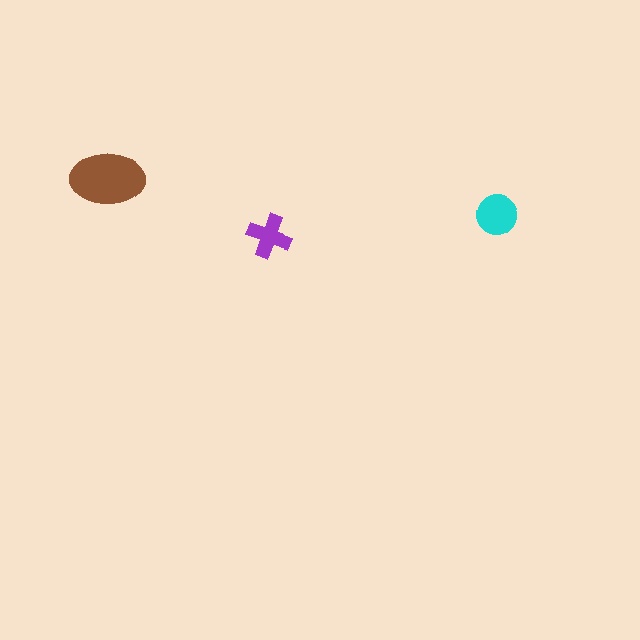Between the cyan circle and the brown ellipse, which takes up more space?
The brown ellipse.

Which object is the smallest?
The purple cross.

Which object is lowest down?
The purple cross is bottommost.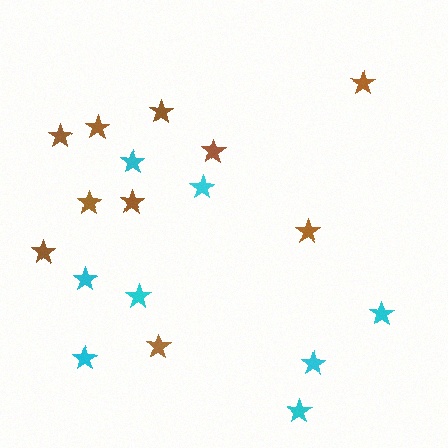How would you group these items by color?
There are 2 groups: one group of cyan stars (8) and one group of brown stars (10).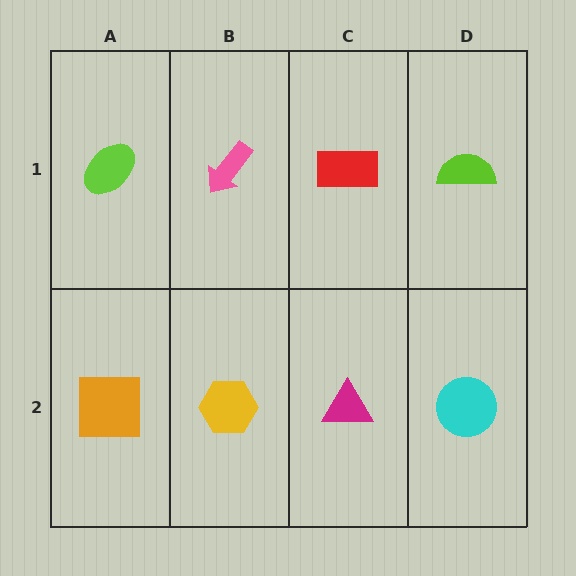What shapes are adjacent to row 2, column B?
A pink arrow (row 1, column B), an orange square (row 2, column A), a magenta triangle (row 2, column C).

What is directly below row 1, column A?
An orange square.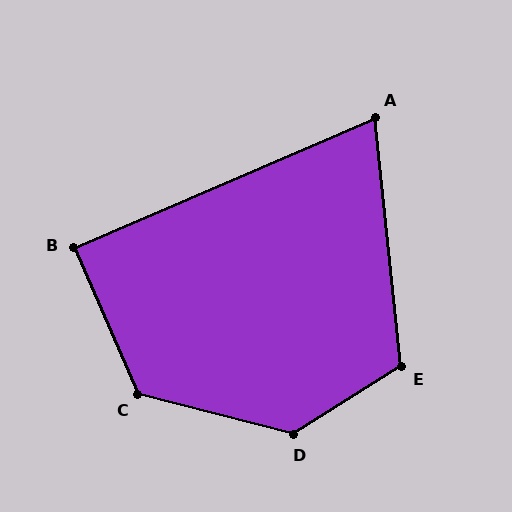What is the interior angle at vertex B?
Approximately 90 degrees (approximately right).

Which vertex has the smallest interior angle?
A, at approximately 73 degrees.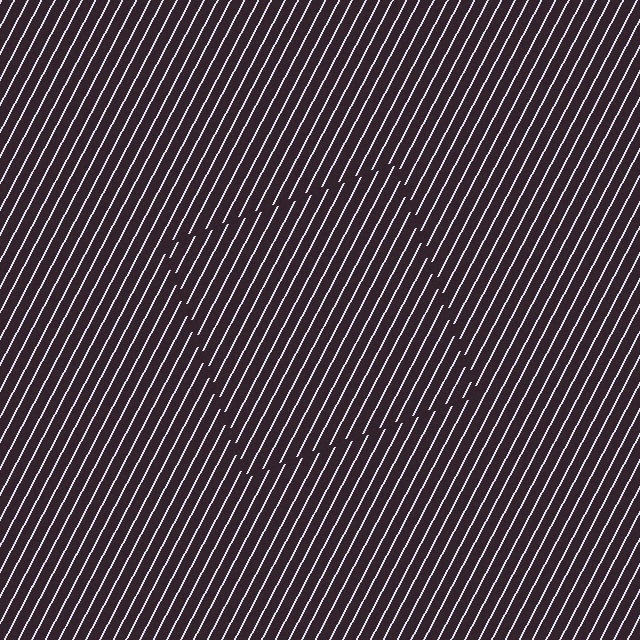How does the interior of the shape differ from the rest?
The interior of the shape contains the same grating, shifted by half a period — the contour is defined by the phase discontinuity where line-ends from the inner and outer gratings abut.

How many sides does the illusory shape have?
4 sides — the line-ends trace a square.